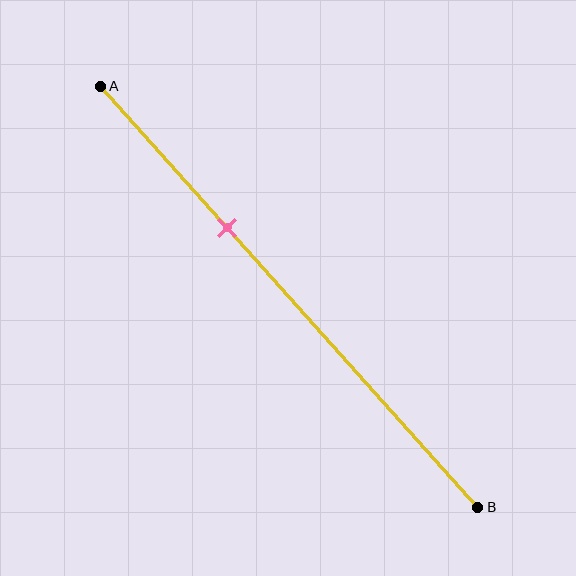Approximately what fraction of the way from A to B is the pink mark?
The pink mark is approximately 35% of the way from A to B.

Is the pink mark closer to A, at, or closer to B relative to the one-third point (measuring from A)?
The pink mark is approximately at the one-third point of segment AB.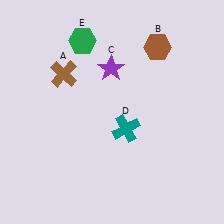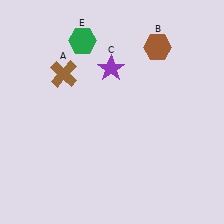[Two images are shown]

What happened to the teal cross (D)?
The teal cross (D) was removed in Image 2. It was in the bottom-right area of Image 1.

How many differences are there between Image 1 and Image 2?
There is 1 difference between the two images.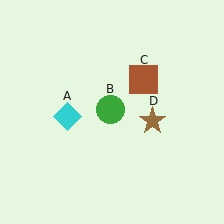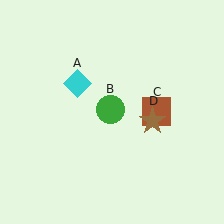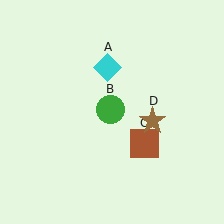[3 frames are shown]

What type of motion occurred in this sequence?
The cyan diamond (object A), brown square (object C) rotated clockwise around the center of the scene.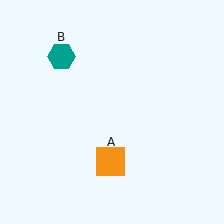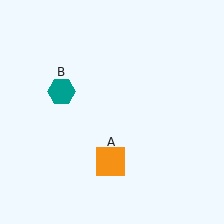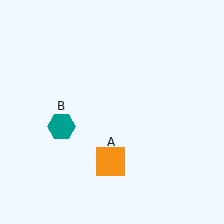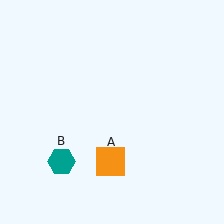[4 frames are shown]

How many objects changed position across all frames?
1 object changed position: teal hexagon (object B).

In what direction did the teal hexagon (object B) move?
The teal hexagon (object B) moved down.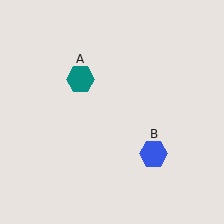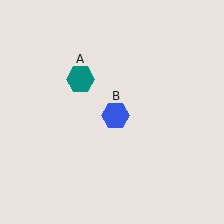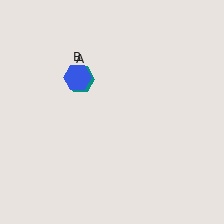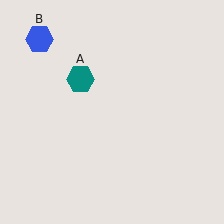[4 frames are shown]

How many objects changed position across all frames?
1 object changed position: blue hexagon (object B).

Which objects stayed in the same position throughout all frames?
Teal hexagon (object A) remained stationary.